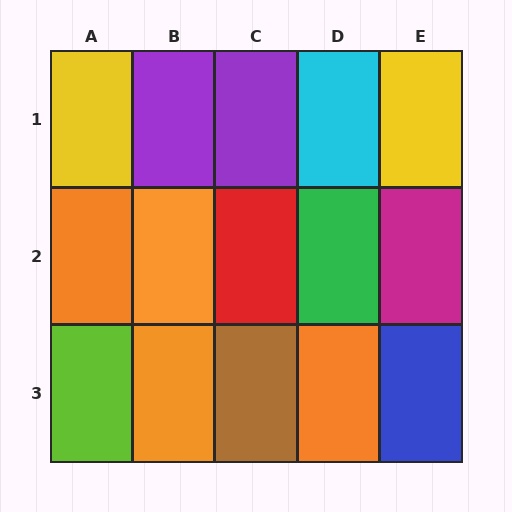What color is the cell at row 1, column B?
Purple.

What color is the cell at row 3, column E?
Blue.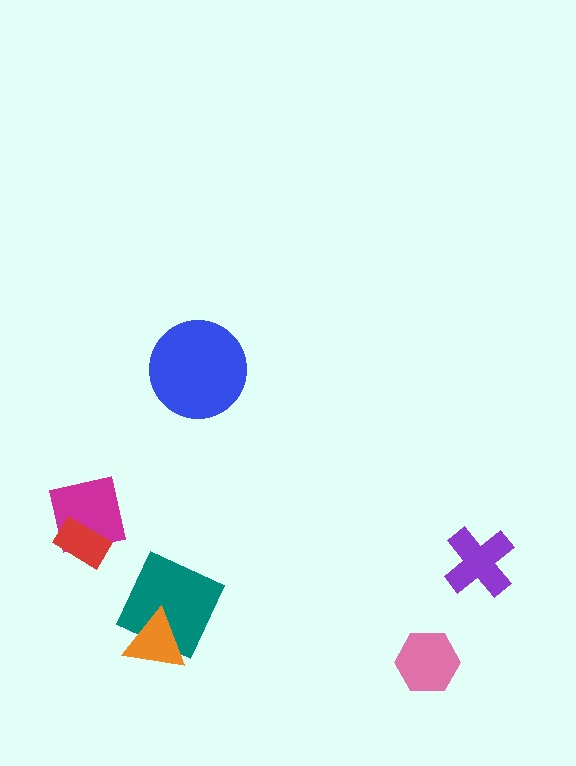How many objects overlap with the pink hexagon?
0 objects overlap with the pink hexagon.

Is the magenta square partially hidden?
Yes, it is partially covered by another shape.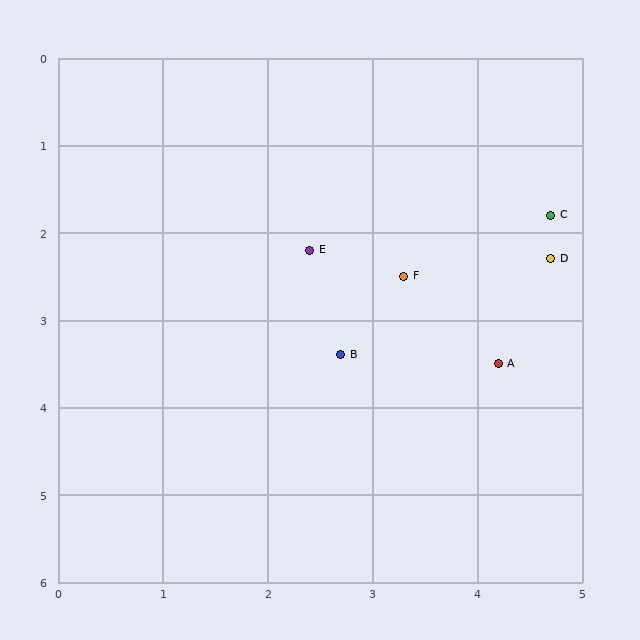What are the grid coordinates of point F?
Point F is at approximately (3.3, 2.5).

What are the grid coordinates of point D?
Point D is at approximately (4.7, 2.3).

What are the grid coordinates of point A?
Point A is at approximately (4.2, 3.5).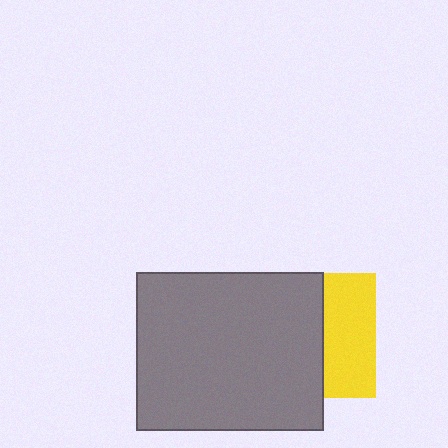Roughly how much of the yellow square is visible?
A small part of it is visible (roughly 41%).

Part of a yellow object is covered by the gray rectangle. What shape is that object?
It is a square.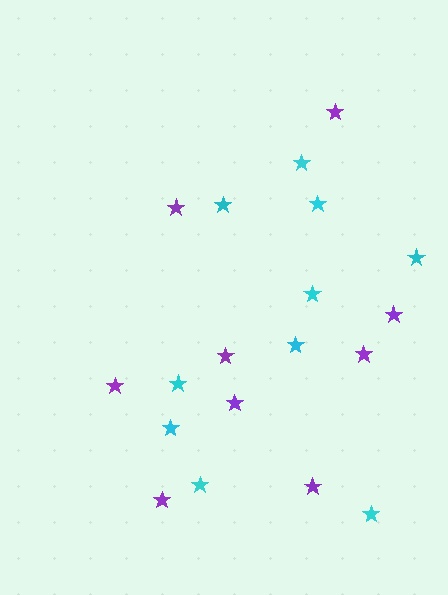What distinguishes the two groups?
There are 2 groups: one group of purple stars (9) and one group of cyan stars (10).